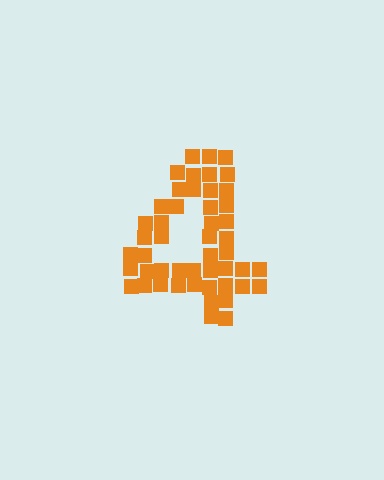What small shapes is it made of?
It is made of small squares.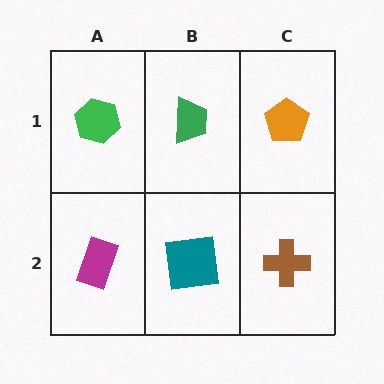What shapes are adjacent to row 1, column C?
A brown cross (row 2, column C), a green trapezoid (row 1, column B).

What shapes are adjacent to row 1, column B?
A teal square (row 2, column B), a green hexagon (row 1, column A), an orange pentagon (row 1, column C).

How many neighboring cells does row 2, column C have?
2.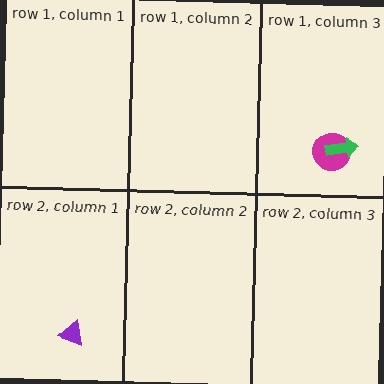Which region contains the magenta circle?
The row 1, column 3 region.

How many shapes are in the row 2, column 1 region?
1.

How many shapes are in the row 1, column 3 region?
2.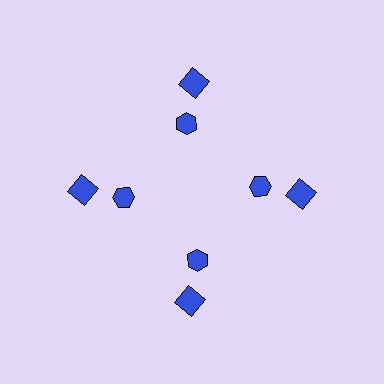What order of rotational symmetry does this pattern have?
This pattern has 4-fold rotational symmetry.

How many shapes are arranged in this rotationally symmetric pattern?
There are 8 shapes, arranged in 4 groups of 2.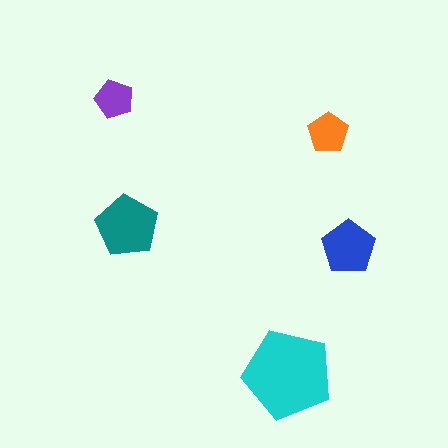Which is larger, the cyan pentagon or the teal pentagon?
The cyan one.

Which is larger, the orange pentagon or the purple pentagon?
The orange one.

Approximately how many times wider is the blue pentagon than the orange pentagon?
About 1.5 times wider.